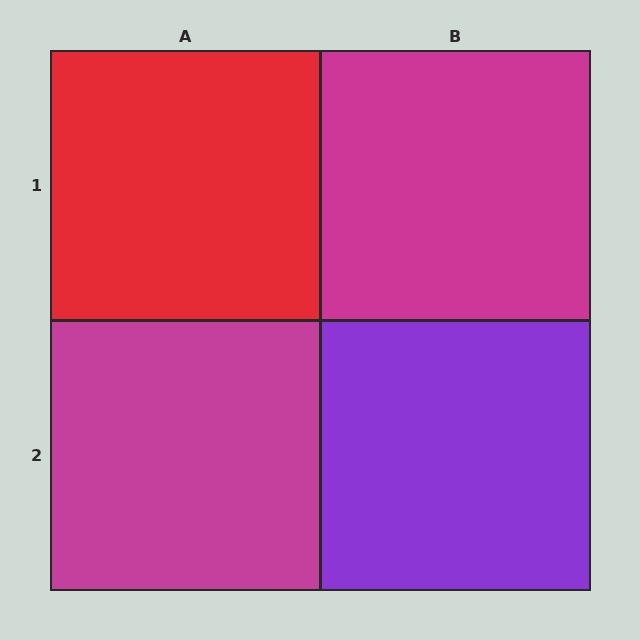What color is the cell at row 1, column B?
Magenta.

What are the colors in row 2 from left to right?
Magenta, purple.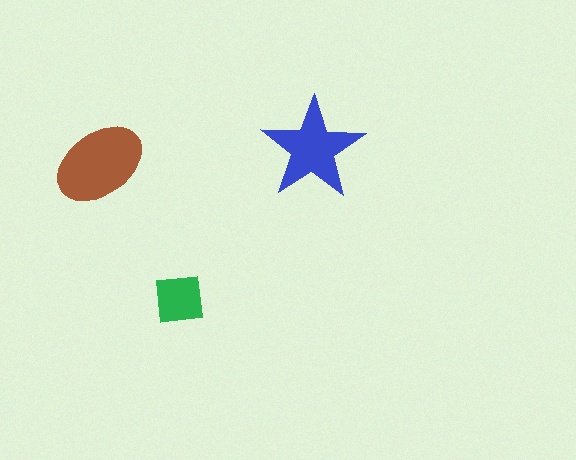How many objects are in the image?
There are 3 objects in the image.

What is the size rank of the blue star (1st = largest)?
2nd.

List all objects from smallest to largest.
The green square, the blue star, the brown ellipse.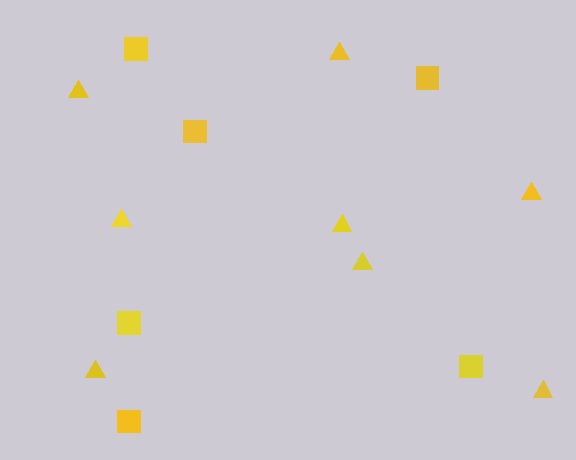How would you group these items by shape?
There are 2 groups: one group of squares (6) and one group of triangles (8).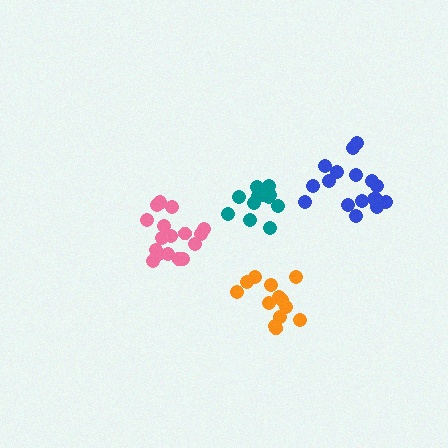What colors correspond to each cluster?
The clusters are colored: pink, blue, orange, teal.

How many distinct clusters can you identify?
There are 4 distinct clusters.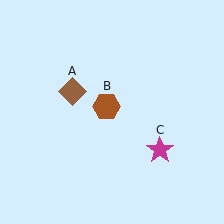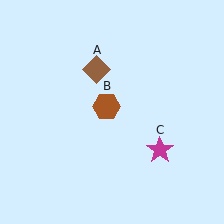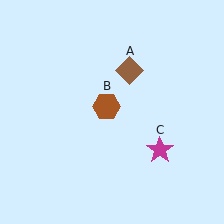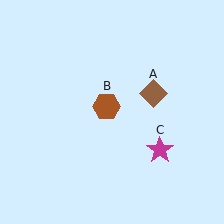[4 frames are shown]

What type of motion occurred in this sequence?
The brown diamond (object A) rotated clockwise around the center of the scene.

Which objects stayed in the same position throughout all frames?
Brown hexagon (object B) and magenta star (object C) remained stationary.